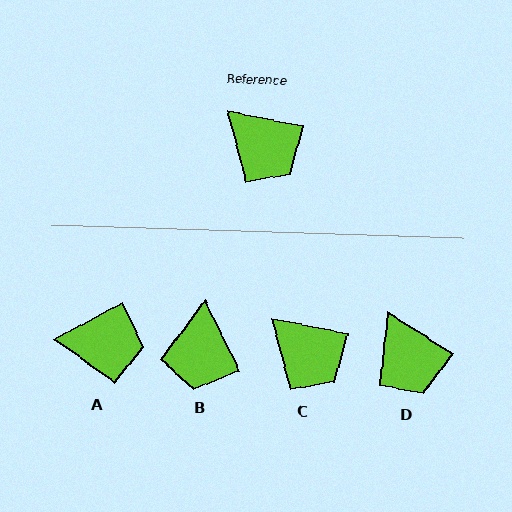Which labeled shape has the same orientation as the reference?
C.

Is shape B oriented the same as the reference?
No, it is off by about 52 degrees.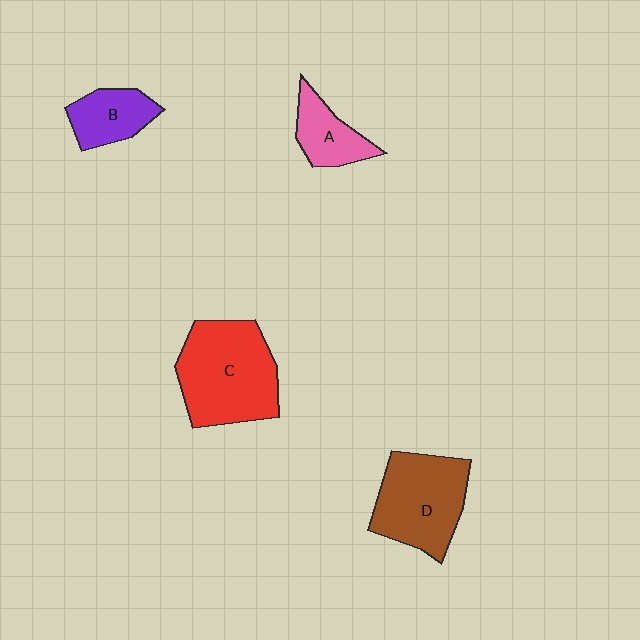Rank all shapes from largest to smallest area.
From largest to smallest: C (red), D (brown), B (purple), A (pink).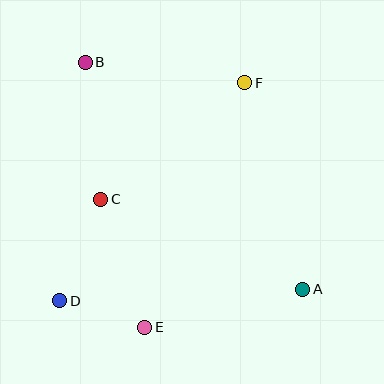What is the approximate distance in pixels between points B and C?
The distance between B and C is approximately 138 pixels.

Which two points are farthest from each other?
Points A and B are farthest from each other.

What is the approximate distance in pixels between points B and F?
The distance between B and F is approximately 161 pixels.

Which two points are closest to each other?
Points D and E are closest to each other.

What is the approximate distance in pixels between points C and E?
The distance between C and E is approximately 135 pixels.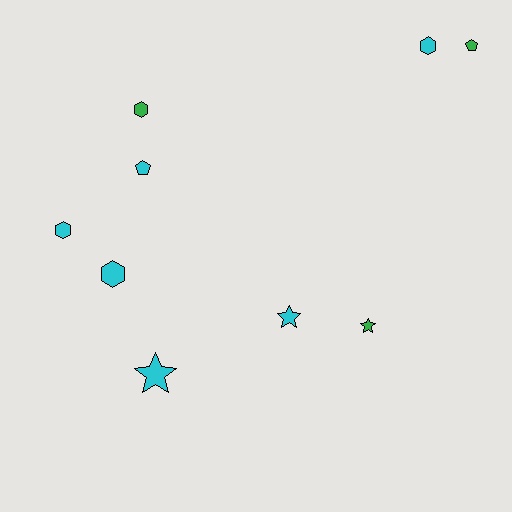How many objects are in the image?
There are 9 objects.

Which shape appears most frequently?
Hexagon, with 4 objects.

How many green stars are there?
There is 1 green star.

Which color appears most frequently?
Cyan, with 6 objects.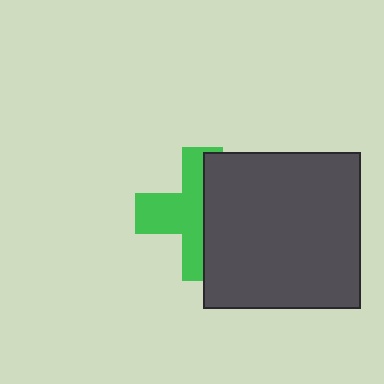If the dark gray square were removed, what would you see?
You would see the complete green cross.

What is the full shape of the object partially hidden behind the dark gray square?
The partially hidden object is a green cross.